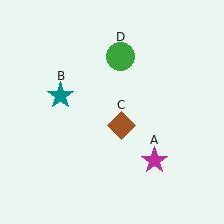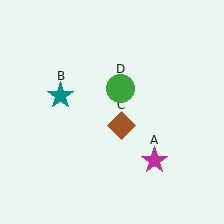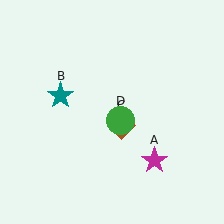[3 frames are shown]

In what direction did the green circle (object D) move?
The green circle (object D) moved down.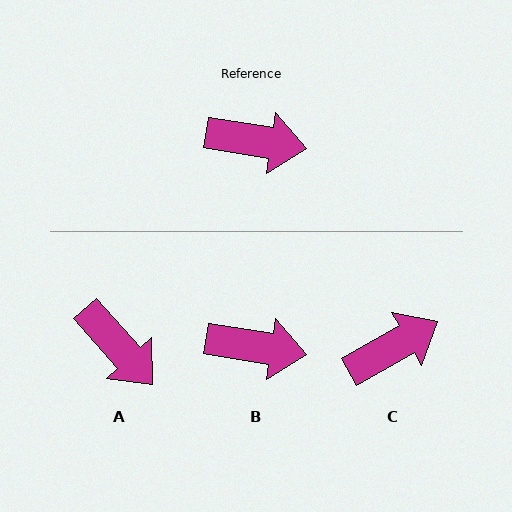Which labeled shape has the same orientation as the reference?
B.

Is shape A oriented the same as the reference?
No, it is off by about 40 degrees.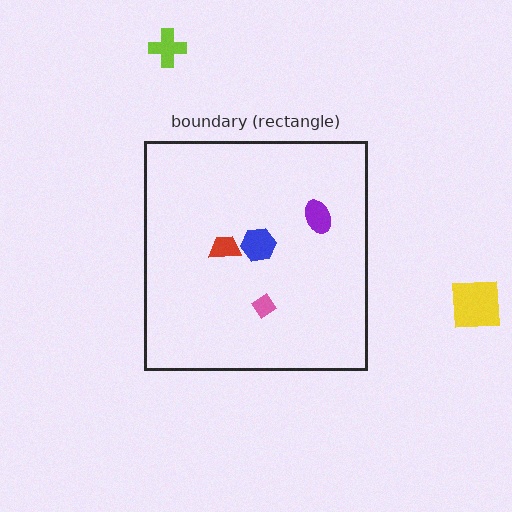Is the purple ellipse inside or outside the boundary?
Inside.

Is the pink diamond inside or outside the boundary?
Inside.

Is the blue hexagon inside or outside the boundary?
Inside.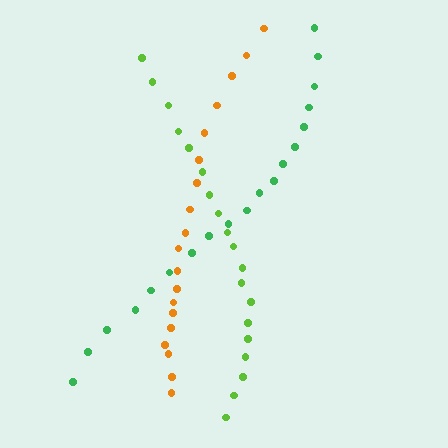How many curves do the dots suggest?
There are 3 distinct paths.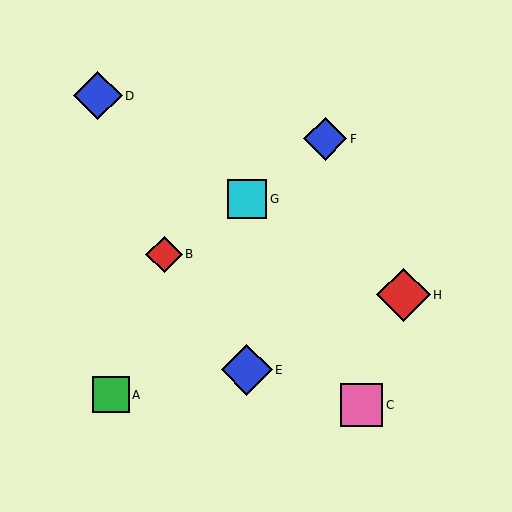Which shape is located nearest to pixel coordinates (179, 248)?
The red diamond (labeled B) at (164, 254) is nearest to that location.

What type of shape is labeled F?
Shape F is a blue diamond.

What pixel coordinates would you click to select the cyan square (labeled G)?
Click at (247, 199) to select the cyan square G.